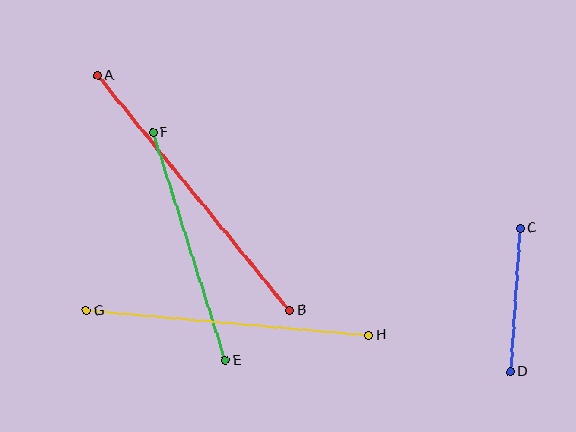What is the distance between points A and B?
The distance is approximately 303 pixels.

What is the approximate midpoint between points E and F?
The midpoint is at approximately (189, 246) pixels.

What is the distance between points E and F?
The distance is approximately 239 pixels.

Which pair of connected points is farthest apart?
Points A and B are farthest apart.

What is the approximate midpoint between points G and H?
The midpoint is at approximately (227, 323) pixels.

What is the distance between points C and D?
The distance is approximately 144 pixels.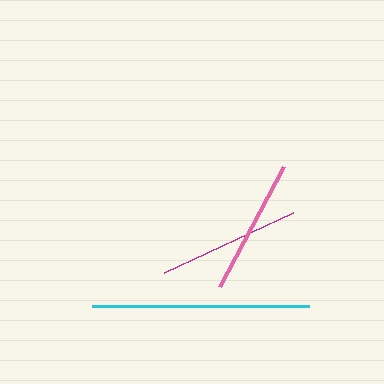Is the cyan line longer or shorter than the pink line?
The cyan line is longer than the pink line.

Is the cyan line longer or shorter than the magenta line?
The cyan line is longer than the magenta line.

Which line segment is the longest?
The cyan line is the longest at approximately 217 pixels.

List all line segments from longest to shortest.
From longest to shortest: cyan, magenta, pink.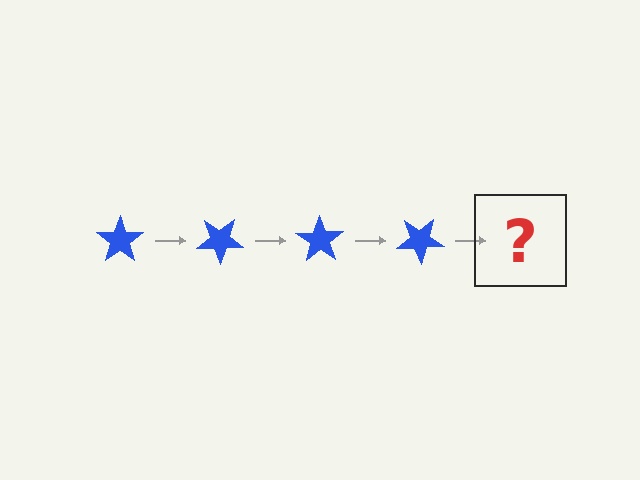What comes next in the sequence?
The next element should be a blue star rotated 140 degrees.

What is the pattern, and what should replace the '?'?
The pattern is that the star rotates 35 degrees each step. The '?' should be a blue star rotated 140 degrees.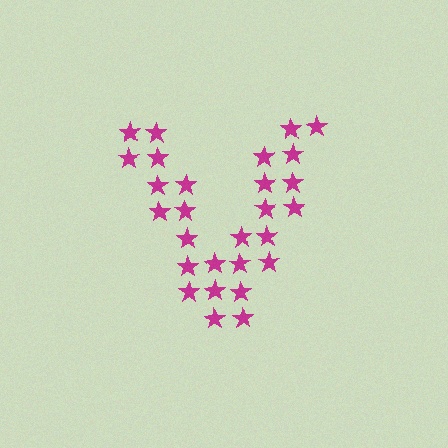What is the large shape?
The large shape is the letter V.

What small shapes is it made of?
It is made of small stars.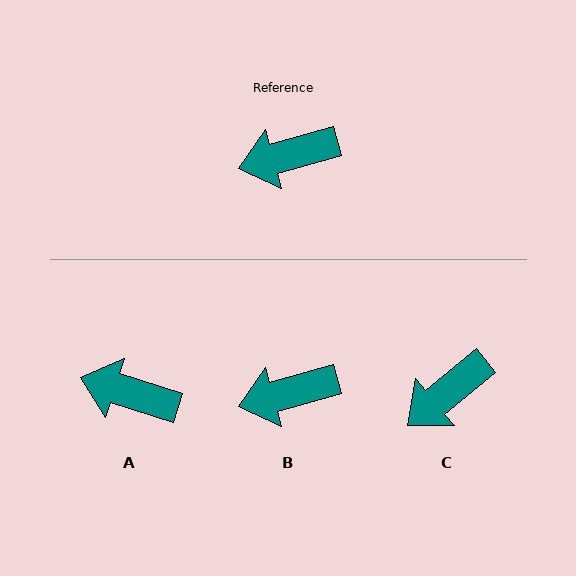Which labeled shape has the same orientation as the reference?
B.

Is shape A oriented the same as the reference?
No, it is off by about 33 degrees.